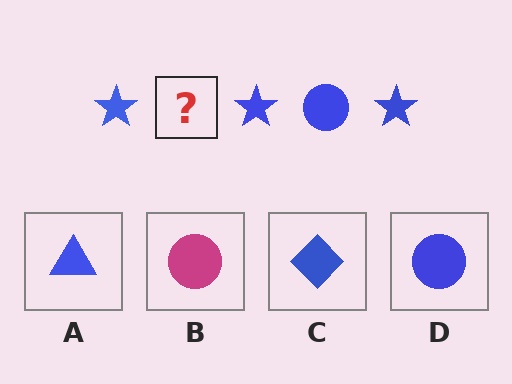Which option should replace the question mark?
Option D.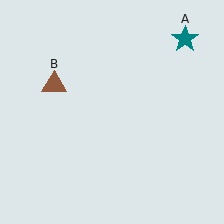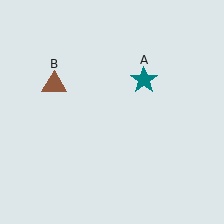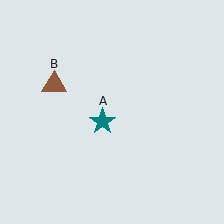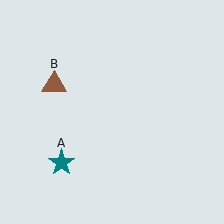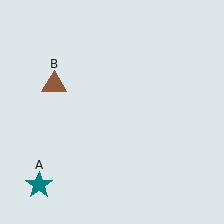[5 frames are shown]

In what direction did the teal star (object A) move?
The teal star (object A) moved down and to the left.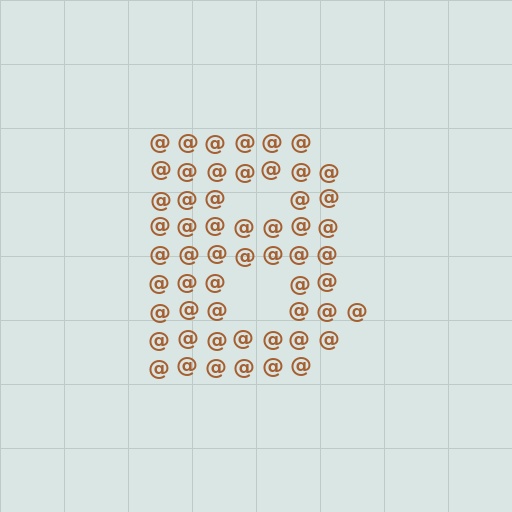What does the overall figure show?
The overall figure shows the letter B.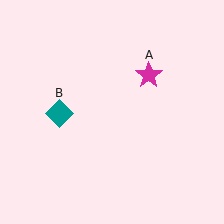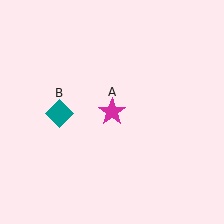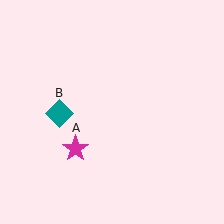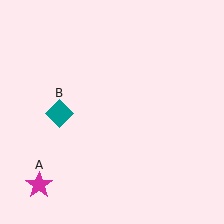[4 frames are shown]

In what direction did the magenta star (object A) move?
The magenta star (object A) moved down and to the left.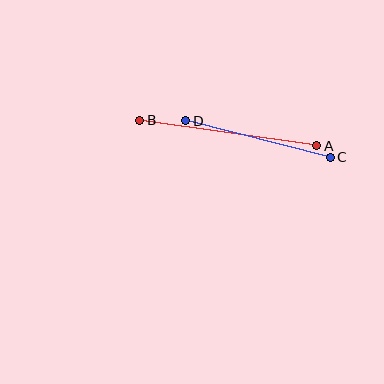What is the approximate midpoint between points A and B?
The midpoint is at approximately (228, 133) pixels.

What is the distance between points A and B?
The distance is approximately 178 pixels.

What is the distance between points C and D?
The distance is approximately 149 pixels.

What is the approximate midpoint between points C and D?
The midpoint is at approximately (258, 139) pixels.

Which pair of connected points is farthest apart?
Points A and B are farthest apart.